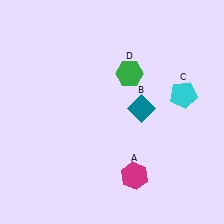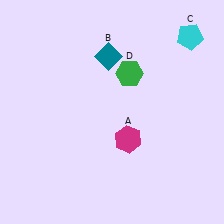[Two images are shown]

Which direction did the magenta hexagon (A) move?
The magenta hexagon (A) moved up.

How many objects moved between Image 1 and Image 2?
3 objects moved between the two images.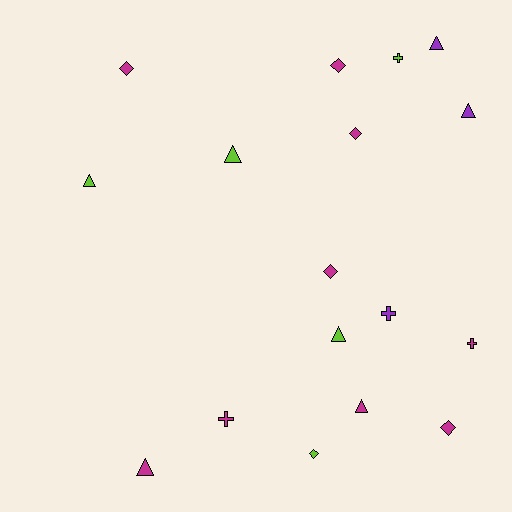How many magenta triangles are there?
There are 2 magenta triangles.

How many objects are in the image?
There are 17 objects.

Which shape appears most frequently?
Triangle, with 7 objects.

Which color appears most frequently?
Magenta, with 9 objects.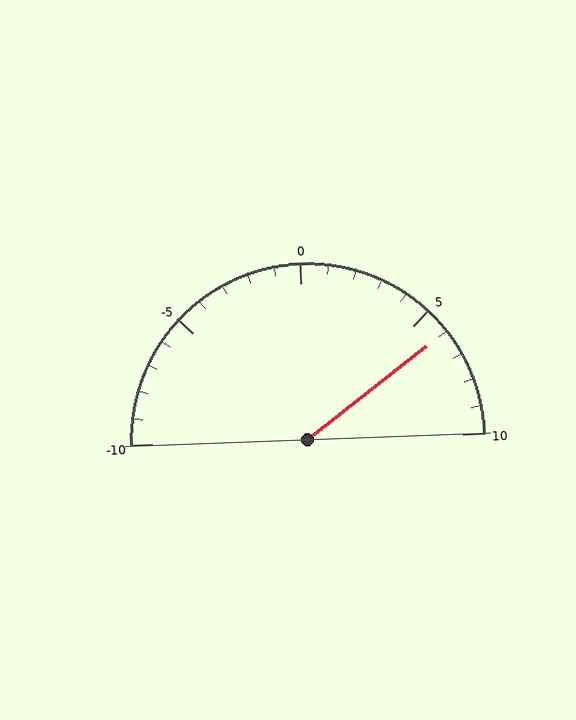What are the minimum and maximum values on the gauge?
The gauge ranges from -10 to 10.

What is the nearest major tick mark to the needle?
The nearest major tick mark is 5.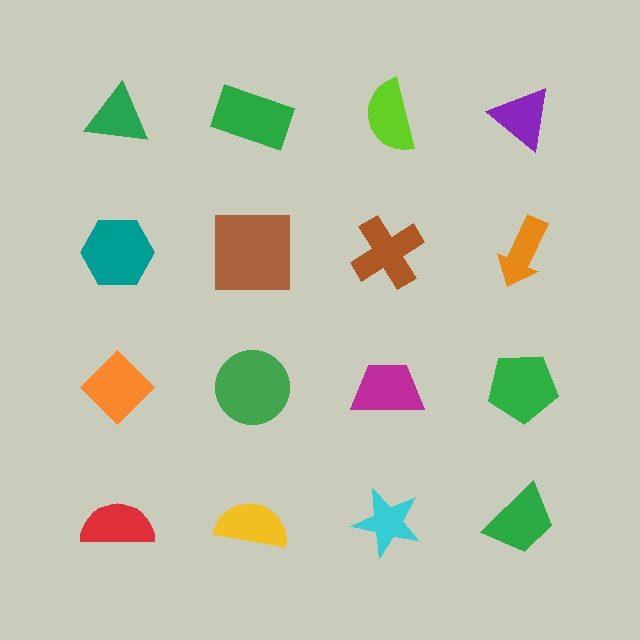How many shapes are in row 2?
4 shapes.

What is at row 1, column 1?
A green triangle.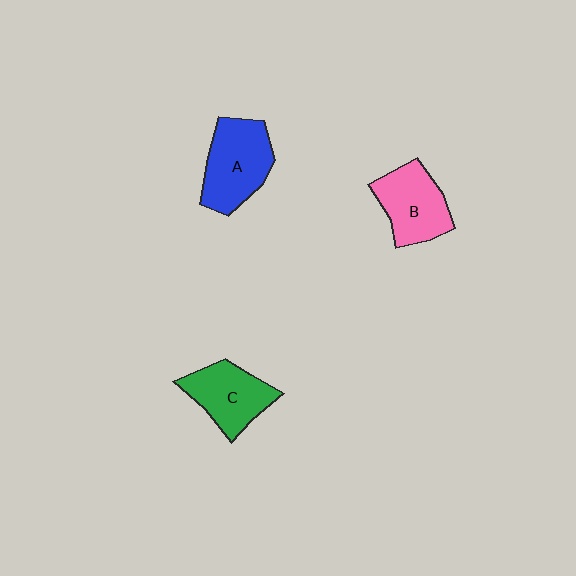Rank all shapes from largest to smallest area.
From largest to smallest: A (blue), B (pink), C (green).